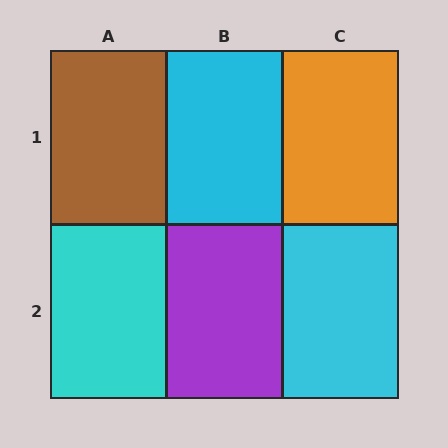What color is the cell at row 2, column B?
Purple.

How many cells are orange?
1 cell is orange.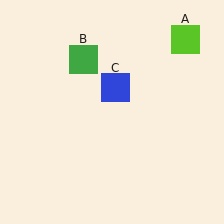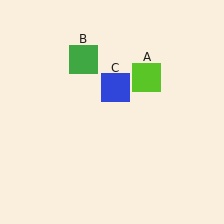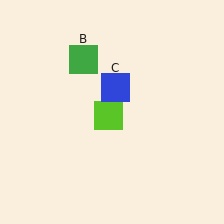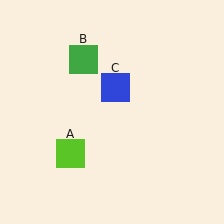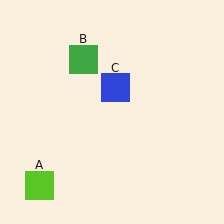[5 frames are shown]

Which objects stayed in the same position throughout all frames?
Green square (object B) and blue square (object C) remained stationary.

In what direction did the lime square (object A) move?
The lime square (object A) moved down and to the left.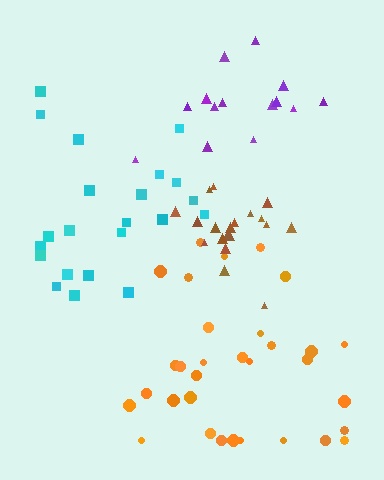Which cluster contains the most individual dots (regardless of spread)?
Orange (32).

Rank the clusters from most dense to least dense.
brown, purple, orange, cyan.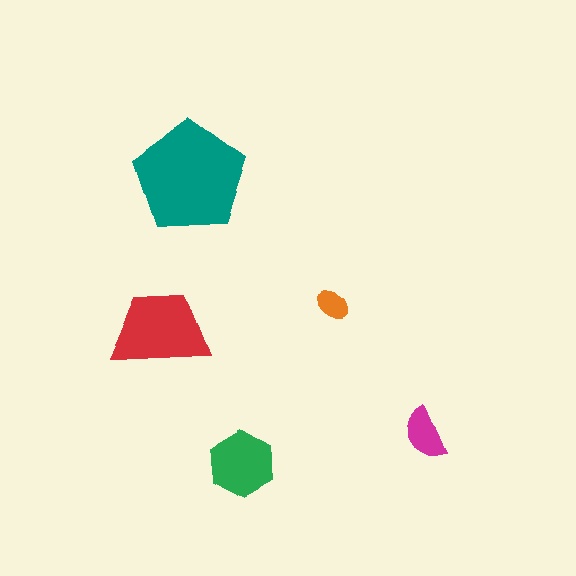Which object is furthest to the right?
The magenta semicircle is rightmost.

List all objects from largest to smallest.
The teal pentagon, the red trapezoid, the green hexagon, the magenta semicircle, the orange ellipse.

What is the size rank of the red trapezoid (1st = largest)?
2nd.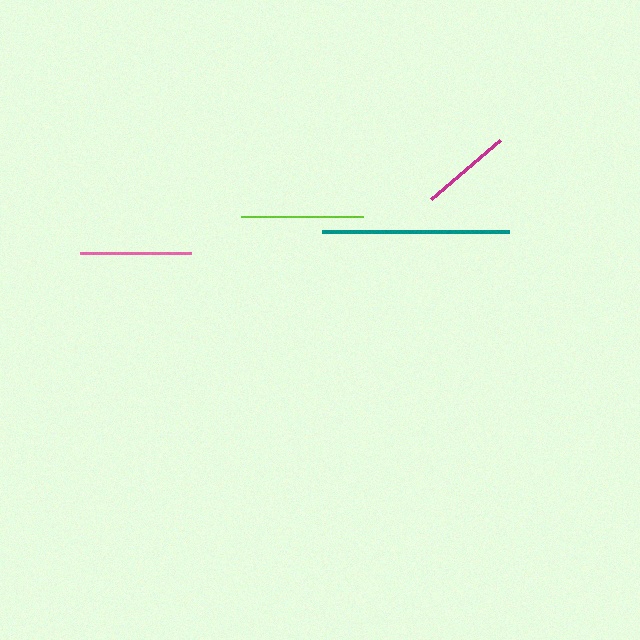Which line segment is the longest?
The teal line is the longest at approximately 188 pixels.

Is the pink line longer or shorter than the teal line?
The teal line is longer than the pink line.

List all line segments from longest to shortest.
From longest to shortest: teal, lime, pink, magenta.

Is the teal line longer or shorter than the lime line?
The teal line is longer than the lime line.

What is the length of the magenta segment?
The magenta segment is approximately 91 pixels long.